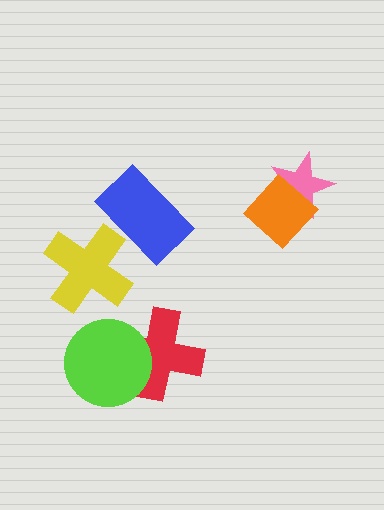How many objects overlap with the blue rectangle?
1 object overlaps with the blue rectangle.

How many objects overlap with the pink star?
1 object overlaps with the pink star.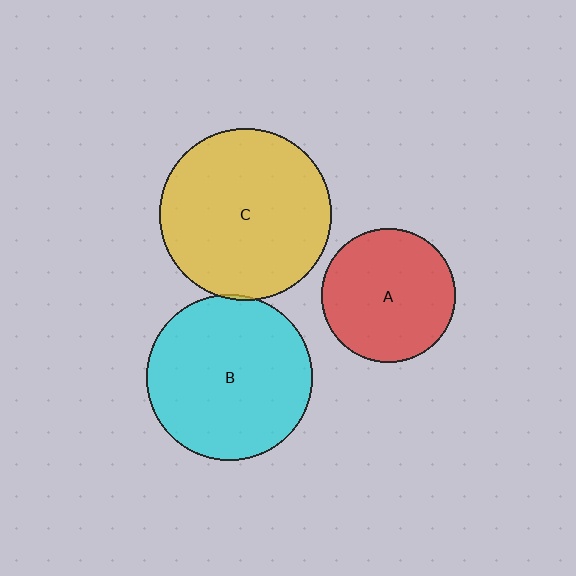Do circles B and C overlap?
Yes.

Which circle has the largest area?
Circle C (yellow).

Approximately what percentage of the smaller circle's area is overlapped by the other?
Approximately 5%.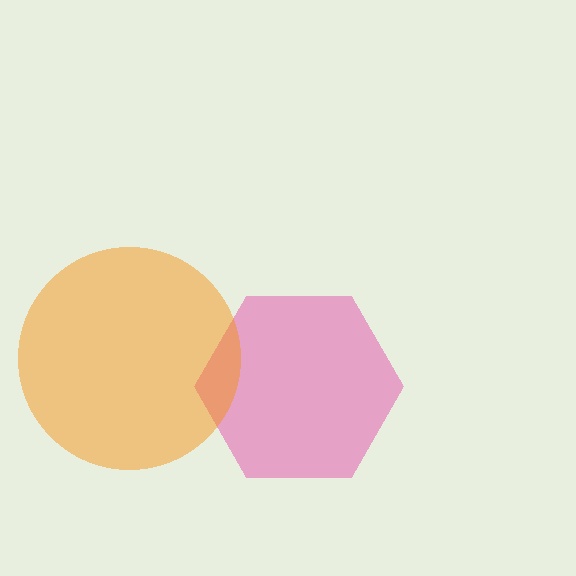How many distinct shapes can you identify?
There are 2 distinct shapes: a pink hexagon, an orange circle.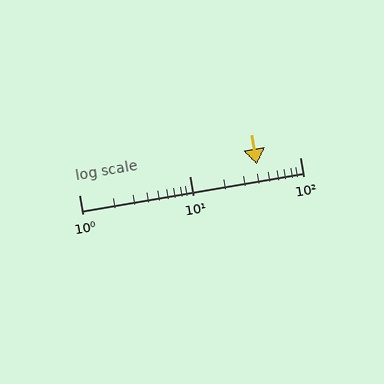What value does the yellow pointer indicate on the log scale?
The pointer indicates approximately 41.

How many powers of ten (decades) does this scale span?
The scale spans 2 decades, from 1 to 100.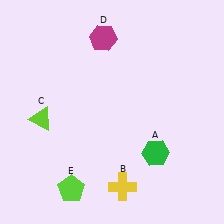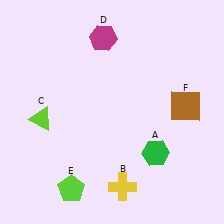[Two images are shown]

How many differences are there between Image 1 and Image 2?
There is 1 difference between the two images.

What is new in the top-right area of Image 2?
A brown square (F) was added in the top-right area of Image 2.